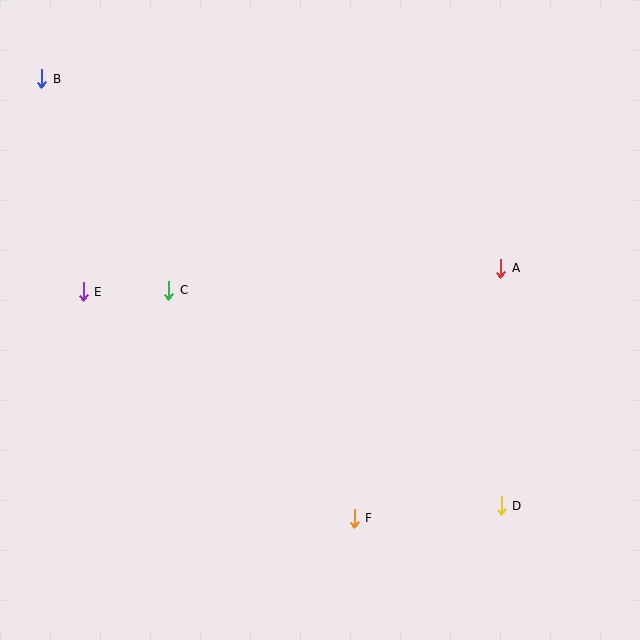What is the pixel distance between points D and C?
The distance between D and C is 396 pixels.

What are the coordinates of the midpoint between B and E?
The midpoint between B and E is at (63, 185).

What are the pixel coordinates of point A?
Point A is at (501, 268).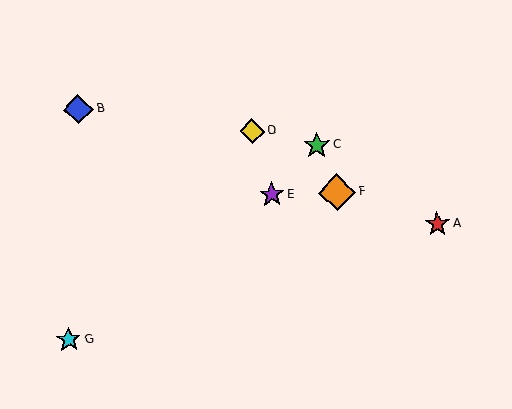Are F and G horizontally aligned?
No, F is at y≈192 and G is at y≈340.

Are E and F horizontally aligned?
Yes, both are at y≈195.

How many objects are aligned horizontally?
2 objects (E, F) are aligned horizontally.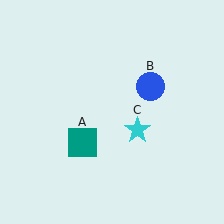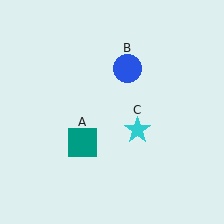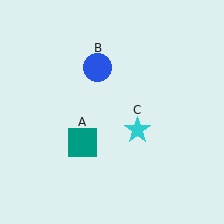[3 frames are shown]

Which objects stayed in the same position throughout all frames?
Teal square (object A) and cyan star (object C) remained stationary.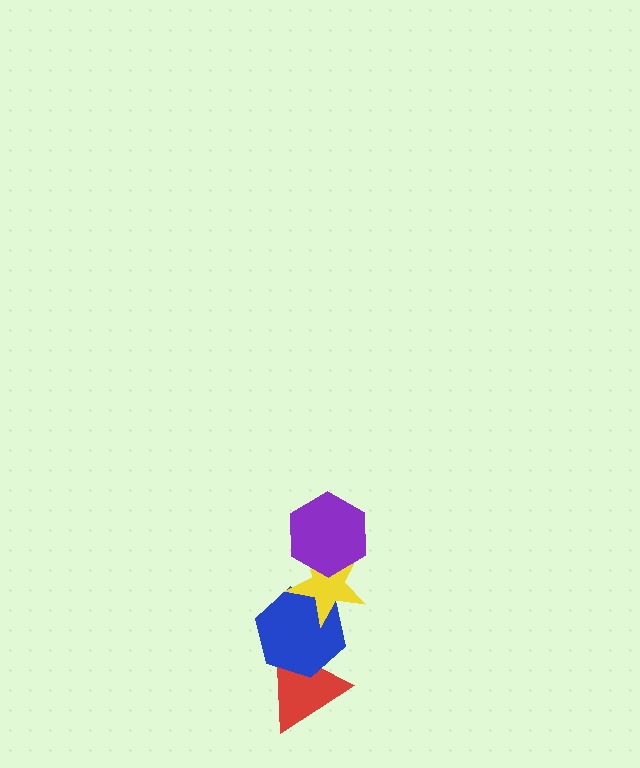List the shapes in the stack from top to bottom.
From top to bottom: the purple hexagon, the yellow star, the blue hexagon, the red triangle.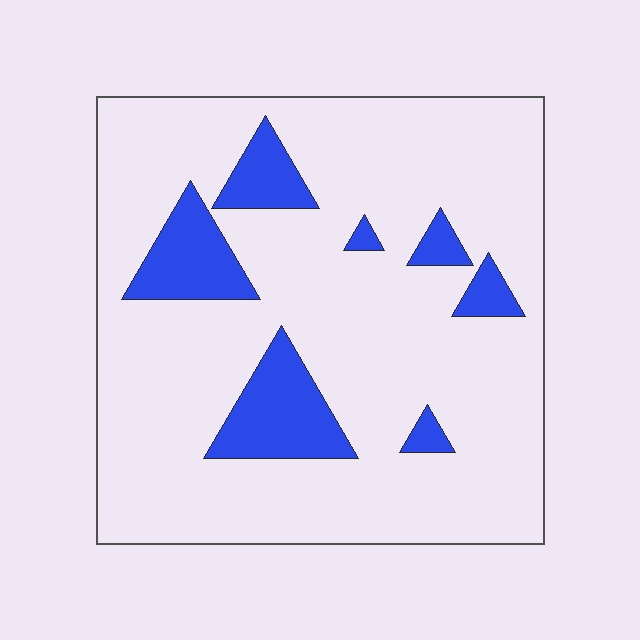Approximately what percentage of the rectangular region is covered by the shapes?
Approximately 15%.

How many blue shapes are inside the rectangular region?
7.